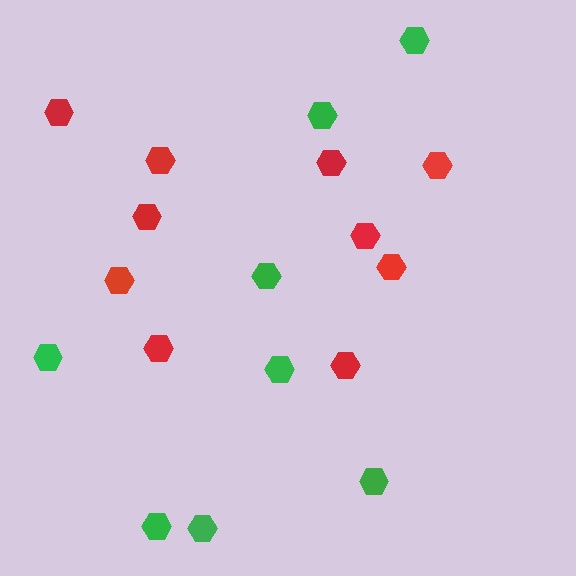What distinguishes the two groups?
There are 2 groups: one group of red hexagons (10) and one group of green hexagons (8).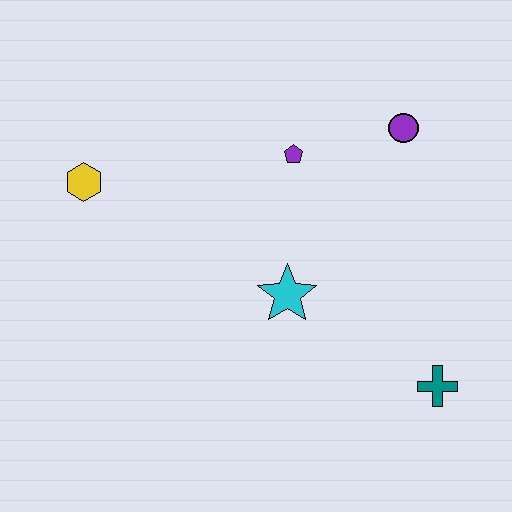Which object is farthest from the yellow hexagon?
The teal cross is farthest from the yellow hexagon.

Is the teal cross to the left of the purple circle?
No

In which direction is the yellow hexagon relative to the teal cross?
The yellow hexagon is to the left of the teal cross.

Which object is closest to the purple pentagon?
The purple circle is closest to the purple pentagon.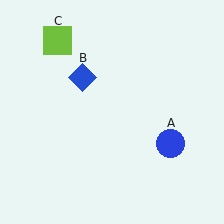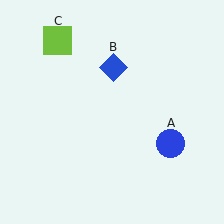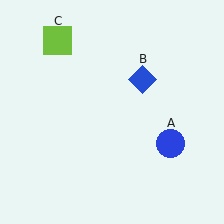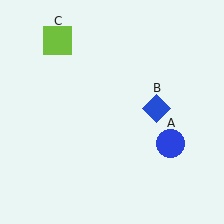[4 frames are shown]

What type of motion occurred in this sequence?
The blue diamond (object B) rotated clockwise around the center of the scene.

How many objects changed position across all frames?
1 object changed position: blue diamond (object B).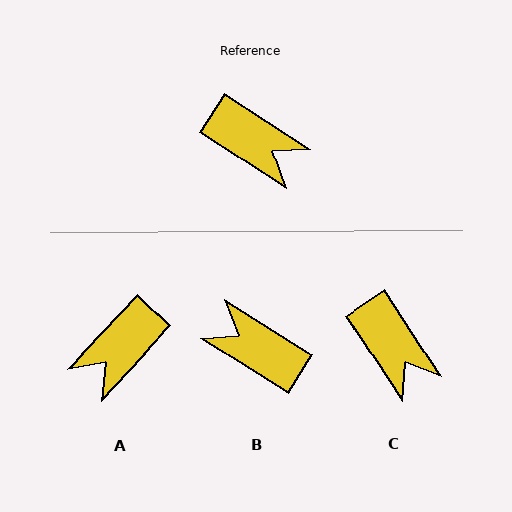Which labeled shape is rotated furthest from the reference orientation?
B, about 180 degrees away.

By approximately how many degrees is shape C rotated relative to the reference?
Approximately 24 degrees clockwise.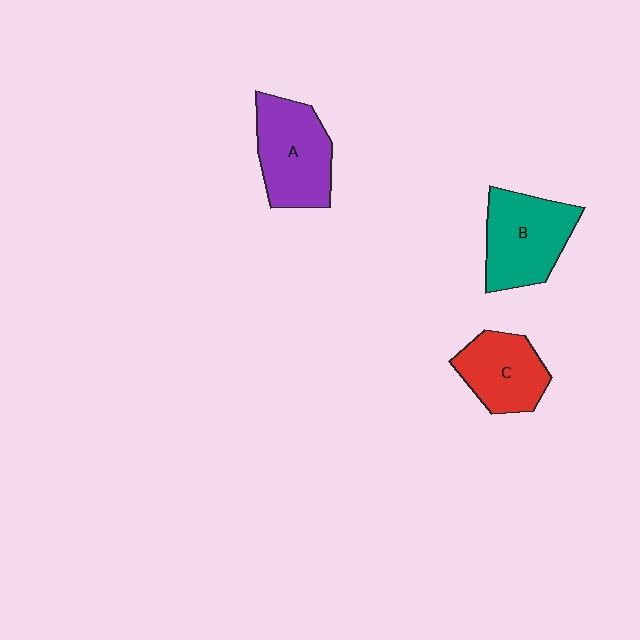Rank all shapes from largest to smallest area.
From largest to smallest: A (purple), B (teal), C (red).